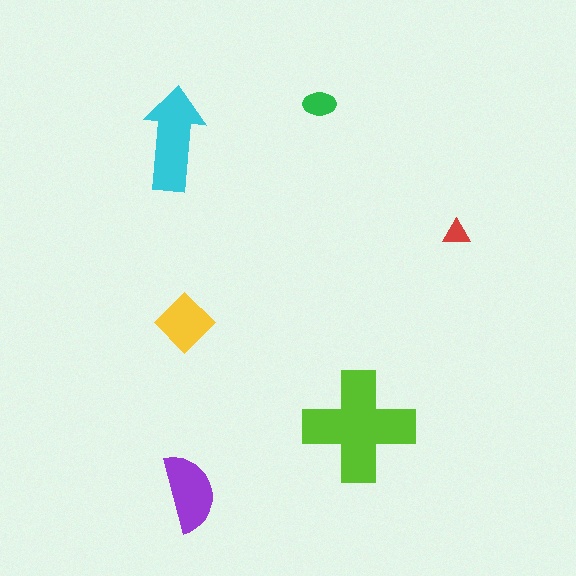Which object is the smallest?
The red triangle.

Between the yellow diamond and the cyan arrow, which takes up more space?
The cyan arrow.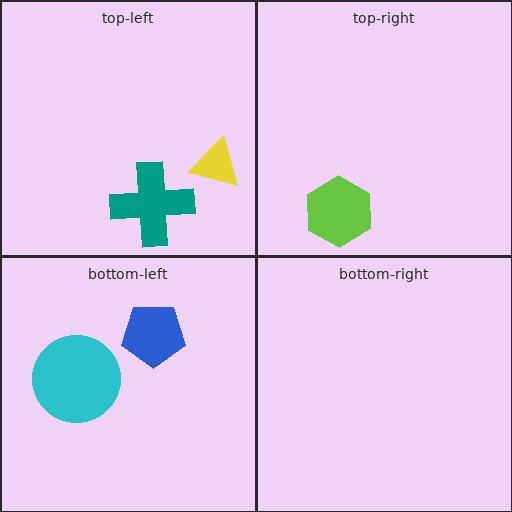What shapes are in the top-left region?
The yellow triangle, the teal cross.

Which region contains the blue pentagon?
The bottom-left region.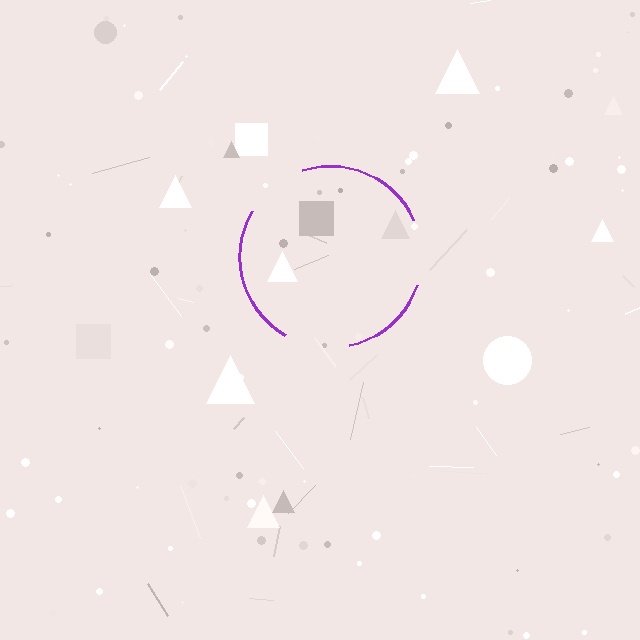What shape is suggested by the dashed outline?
The dashed outline suggests a circle.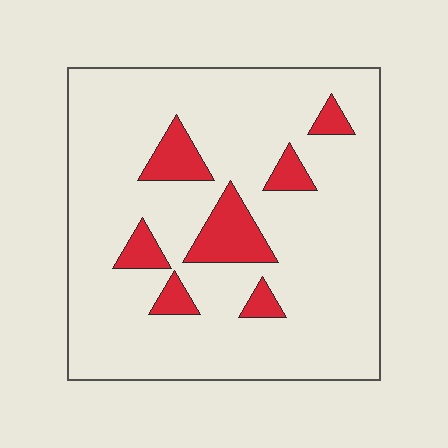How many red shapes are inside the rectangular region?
7.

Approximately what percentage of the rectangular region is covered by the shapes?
Approximately 15%.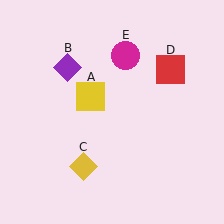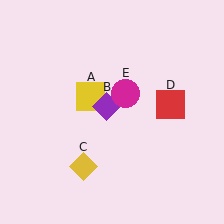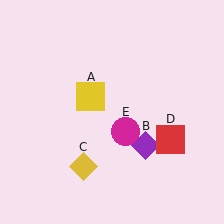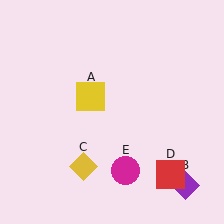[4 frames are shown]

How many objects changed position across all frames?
3 objects changed position: purple diamond (object B), red square (object D), magenta circle (object E).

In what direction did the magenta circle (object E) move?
The magenta circle (object E) moved down.